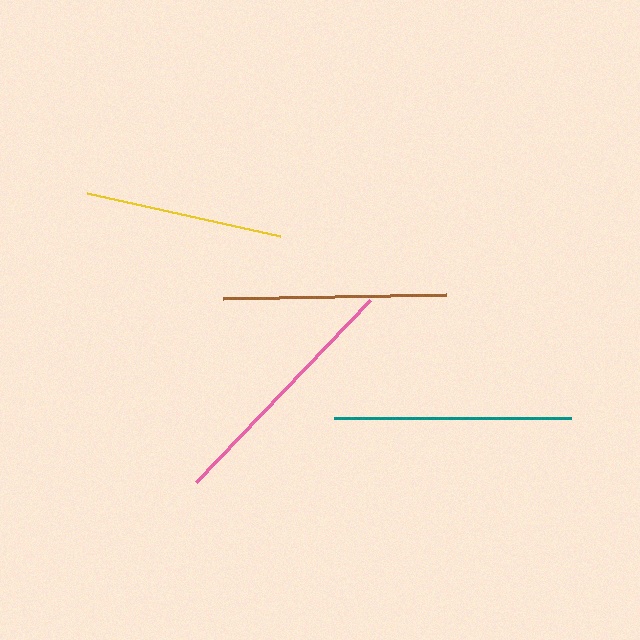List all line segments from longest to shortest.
From longest to shortest: pink, teal, brown, yellow.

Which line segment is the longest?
The pink line is the longest at approximately 251 pixels.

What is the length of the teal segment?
The teal segment is approximately 237 pixels long.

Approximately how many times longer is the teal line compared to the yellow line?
The teal line is approximately 1.2 times the length of the yellow line.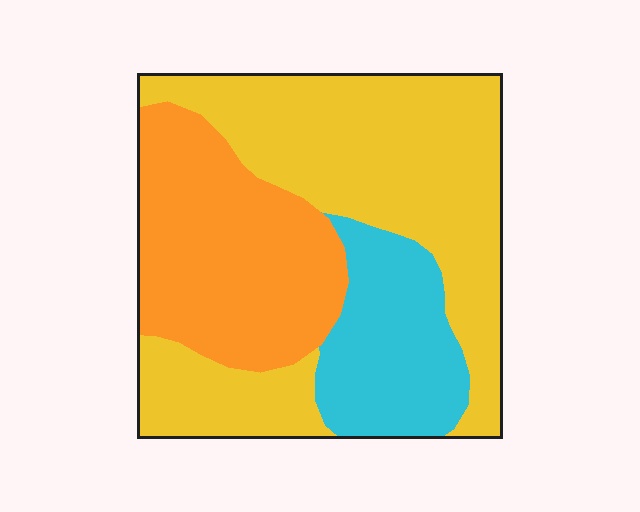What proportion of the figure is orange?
Orange takes up about one third (1/3) of the figure.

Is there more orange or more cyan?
Orange.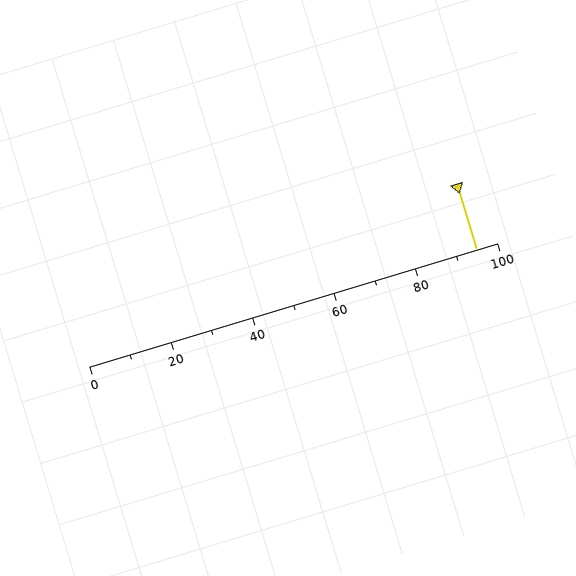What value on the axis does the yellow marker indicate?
The marker indicates approximately 95.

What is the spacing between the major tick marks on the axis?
The major ticks are spaced 20 apart.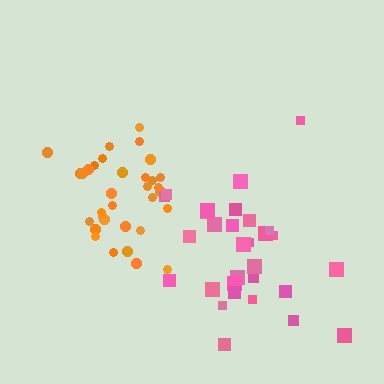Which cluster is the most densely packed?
Orange.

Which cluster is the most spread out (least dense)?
Pink.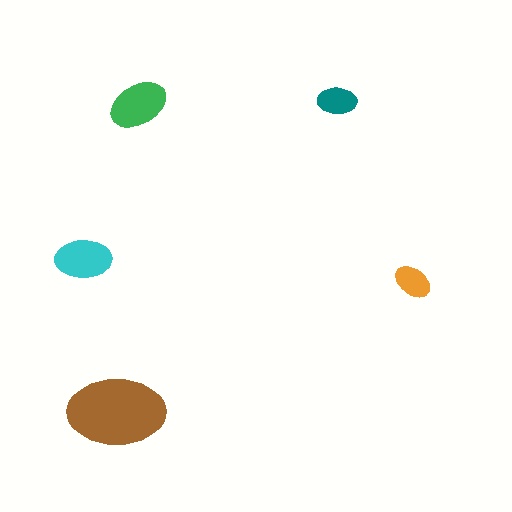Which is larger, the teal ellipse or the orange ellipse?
The teal one.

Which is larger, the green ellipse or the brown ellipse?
The brown one.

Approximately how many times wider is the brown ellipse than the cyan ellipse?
About 1.5 times wider.